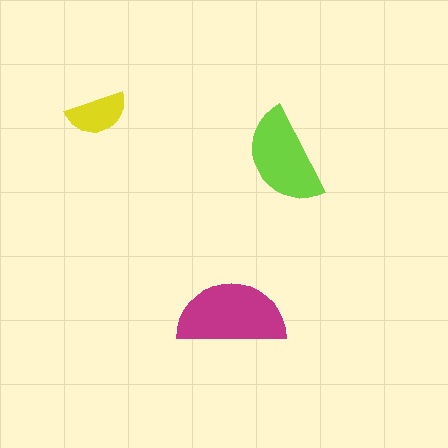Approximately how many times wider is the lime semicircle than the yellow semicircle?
About 1.5 times wider.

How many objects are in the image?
There are 3 objects in the image.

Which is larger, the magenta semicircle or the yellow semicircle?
The magenta one.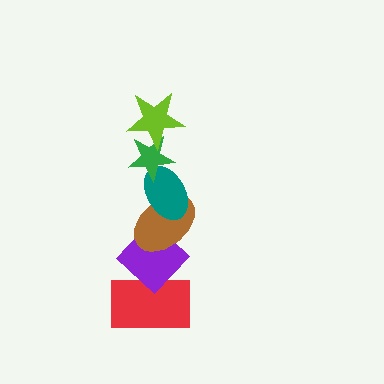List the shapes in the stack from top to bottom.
From top to bottom: the lime star, the green star, the teal ellipse, the brown ellipse, the purple diamond, the red rectangle.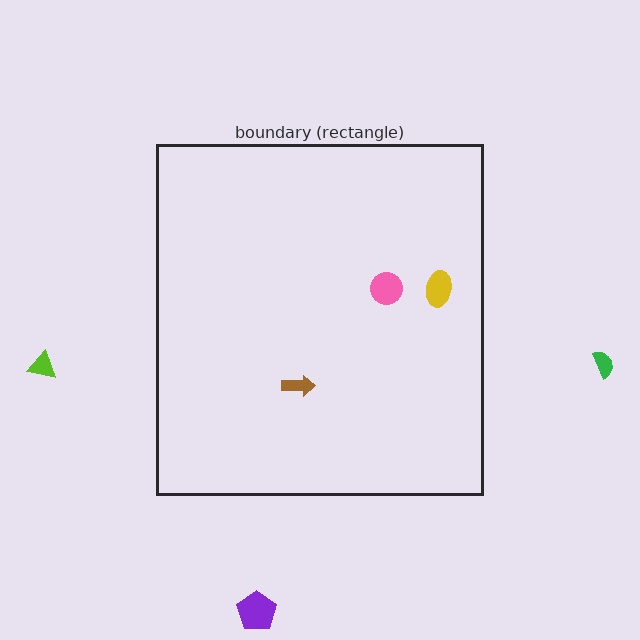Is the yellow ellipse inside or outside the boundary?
Inside.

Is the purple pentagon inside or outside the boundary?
Outside.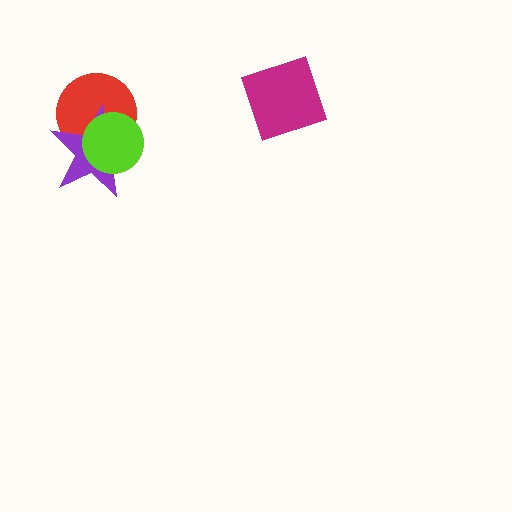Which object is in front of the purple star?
The lime circle is in front of the purple star.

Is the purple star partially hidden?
Yes, it is partially covered by another shape.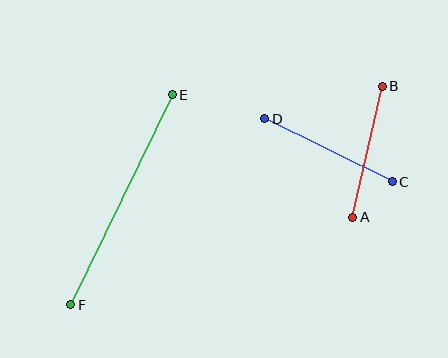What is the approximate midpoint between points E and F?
The midpoint is at approximately (122, 200) pixels.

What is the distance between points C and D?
The distance is approximately 142 pixels.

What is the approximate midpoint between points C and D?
The midpoint is at approximately (329, 150) pixels.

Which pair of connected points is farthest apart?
Points E and F are farthest apart.